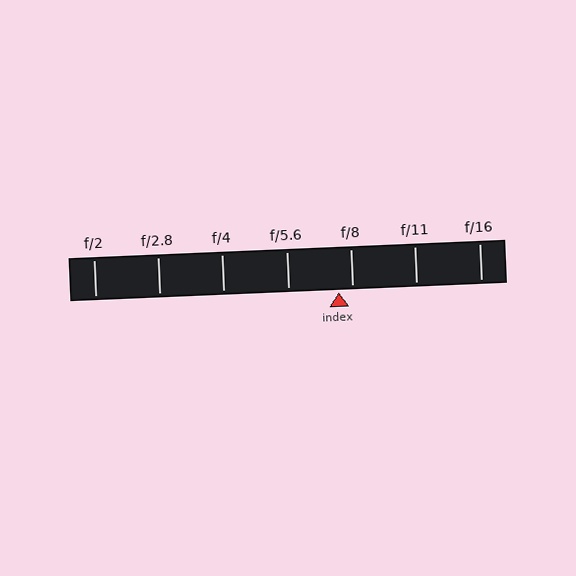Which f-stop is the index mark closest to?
The index mark is closest to f/8.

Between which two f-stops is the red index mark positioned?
The index mark is between f/5.6 and f/8.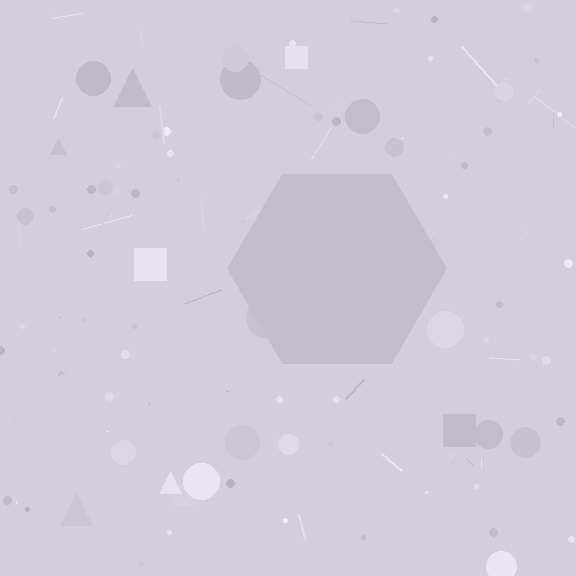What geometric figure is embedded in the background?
A hexagon is embedded in the background.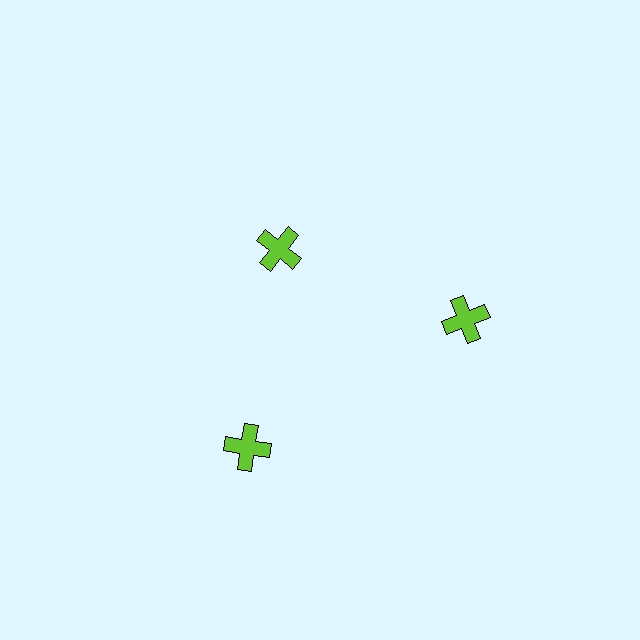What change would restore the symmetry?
The symmetry would be restored by moving it outward, back onto the ring so that all 3 crosses sit at equal angles and equal distance from the center.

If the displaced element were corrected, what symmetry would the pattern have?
It would have 3-fold rotational symmetry — the pattern would map onto itself every 120 degrees.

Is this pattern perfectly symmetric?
No. The 3 lime crosses are arranged in a ring, but one element near the 11 o'clock position is pulled inward toward the center, breaking the 3-fold rotational symmetry.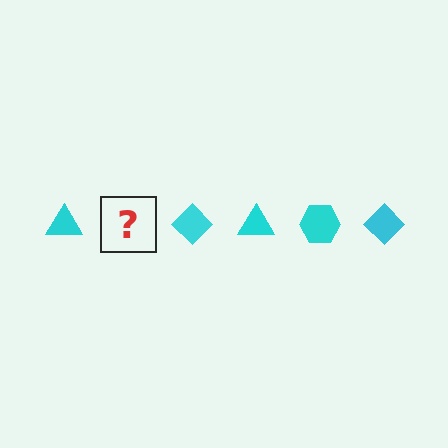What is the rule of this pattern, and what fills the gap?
The rule is that the pattern cycles through triangle, hexagon, diamond shapes in cyan. The gap should be filled with a cyan hexagon.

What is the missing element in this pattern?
The missing element is a cyan hexagon.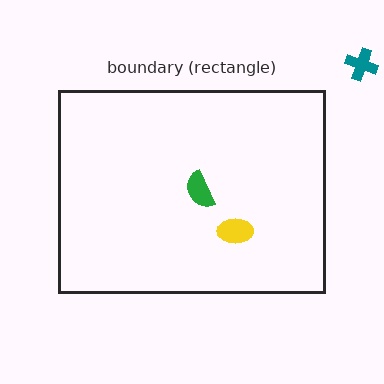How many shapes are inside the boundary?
2 inside, 1 outside.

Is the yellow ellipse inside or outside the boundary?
Inside.